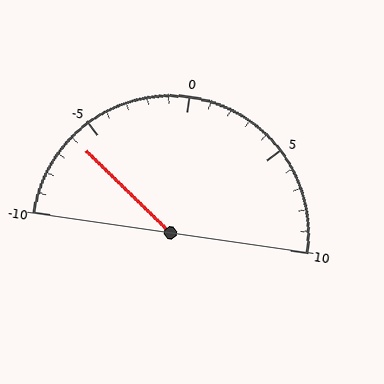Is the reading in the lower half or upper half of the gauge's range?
The reading is in the lower half of the range (-10 to 10).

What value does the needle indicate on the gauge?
The needle indicates approximately -6.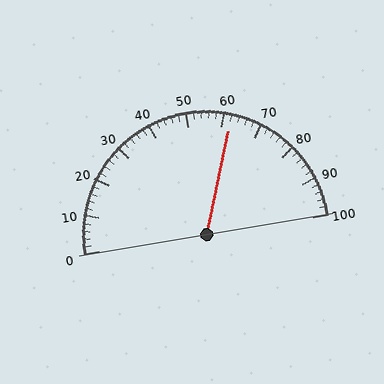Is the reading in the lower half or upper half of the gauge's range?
The reading is in the upper half of the range (0 to 100).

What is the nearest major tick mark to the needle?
The nearest major tick mark is 60.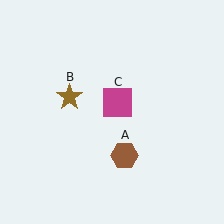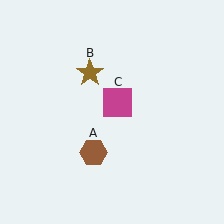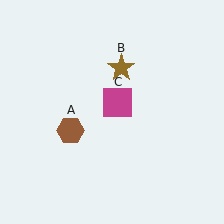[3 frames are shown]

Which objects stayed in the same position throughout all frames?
Magenta square (object C) remained stationary.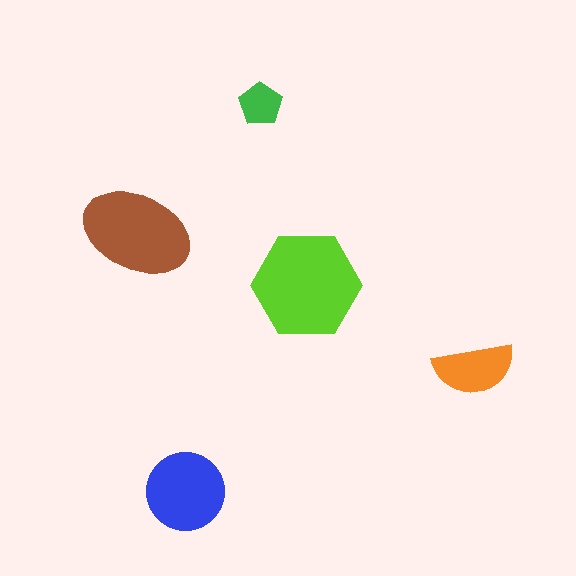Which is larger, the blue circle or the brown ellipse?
The brown ellipse.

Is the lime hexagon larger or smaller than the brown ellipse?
Larger.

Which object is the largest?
The lime hexagon.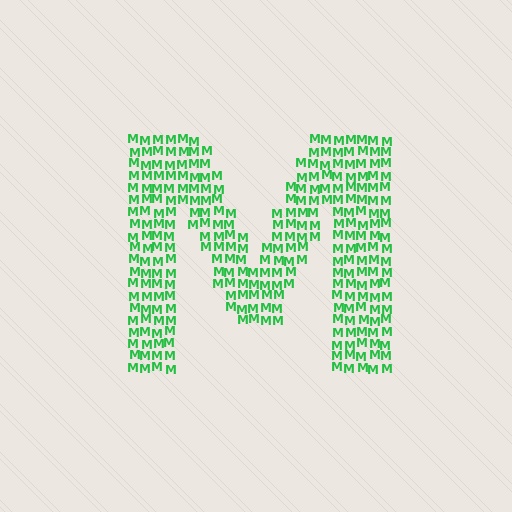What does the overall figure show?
The overall figure shows the letter M.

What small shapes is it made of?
It is made of small letter M's.